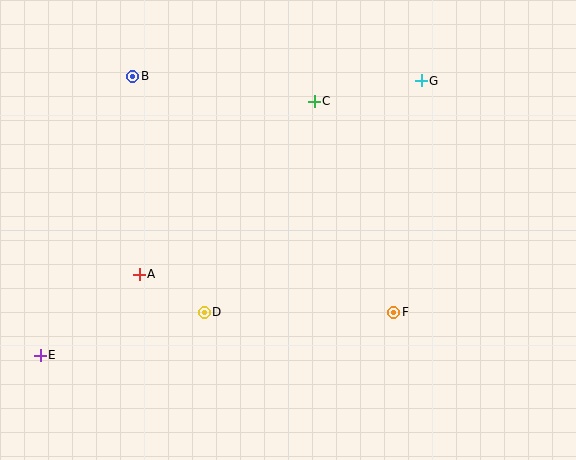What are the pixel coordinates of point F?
Point F is at (394, 312).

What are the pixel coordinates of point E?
Point E is at (40, 355).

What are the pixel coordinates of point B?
Point B is at (133, 76).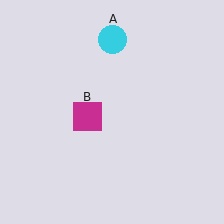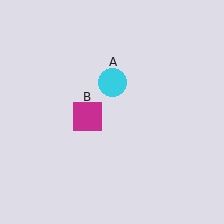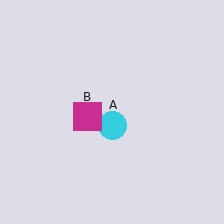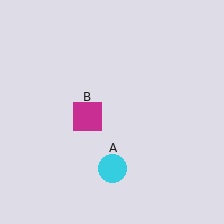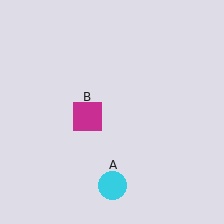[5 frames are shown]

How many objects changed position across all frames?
1 object changed position: cyan circle (object A).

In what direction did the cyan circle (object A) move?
The cyan circle (object A) moved down.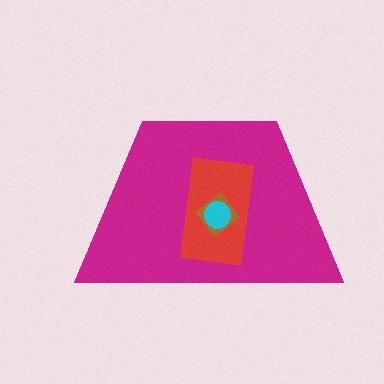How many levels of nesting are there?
4.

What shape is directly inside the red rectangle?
The brown diamond.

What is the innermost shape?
The cyan circle.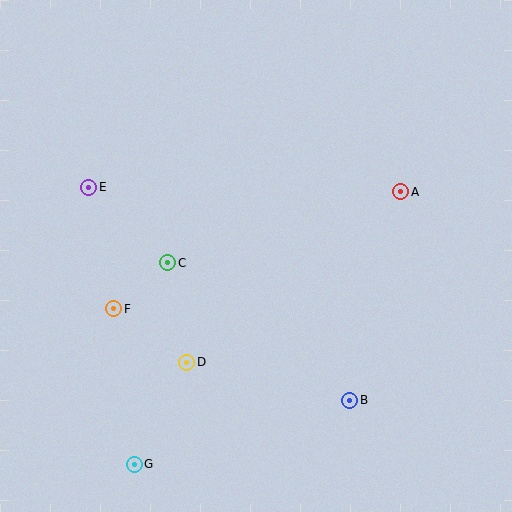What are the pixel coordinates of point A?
Point A is at (401, 192).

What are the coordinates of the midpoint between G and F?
The midpoint between G and F is at (124, 386).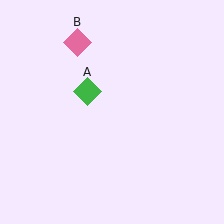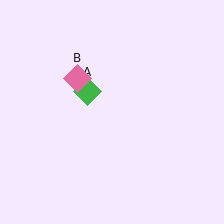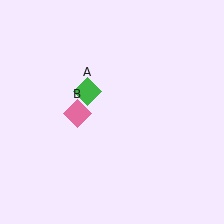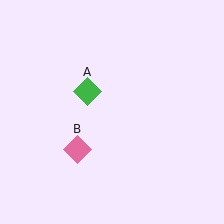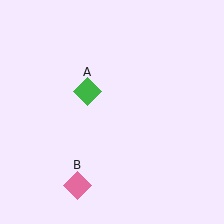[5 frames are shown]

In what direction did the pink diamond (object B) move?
The pink diamond (object B) moved down.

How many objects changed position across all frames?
1 object changed position: pink diamond (object B).